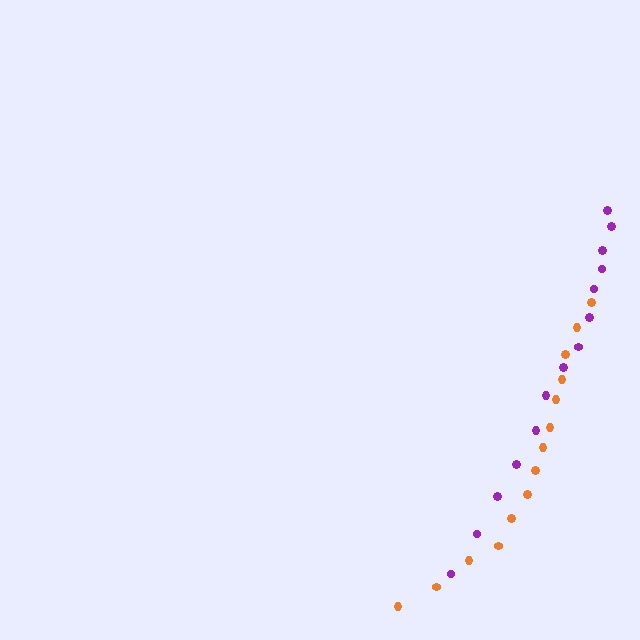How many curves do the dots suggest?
There are 2 distinct paths.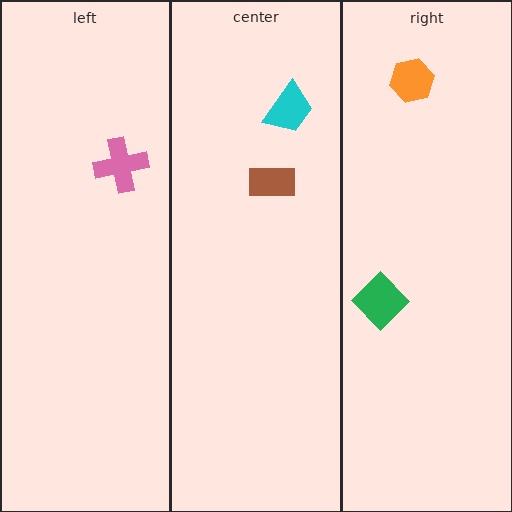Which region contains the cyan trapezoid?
The center region.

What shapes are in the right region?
The orange hexagon, the green diamond.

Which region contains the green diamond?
The right region.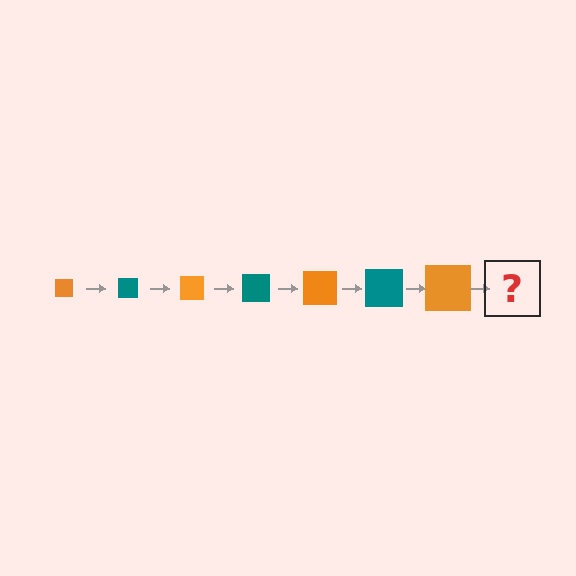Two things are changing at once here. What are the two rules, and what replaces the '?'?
The two rules are that the square grows larger each step and the color cycles through orange and teal. The '?' should be a teal square, larger than the previous one.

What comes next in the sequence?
The next element should be a teal square, larger than the previous one.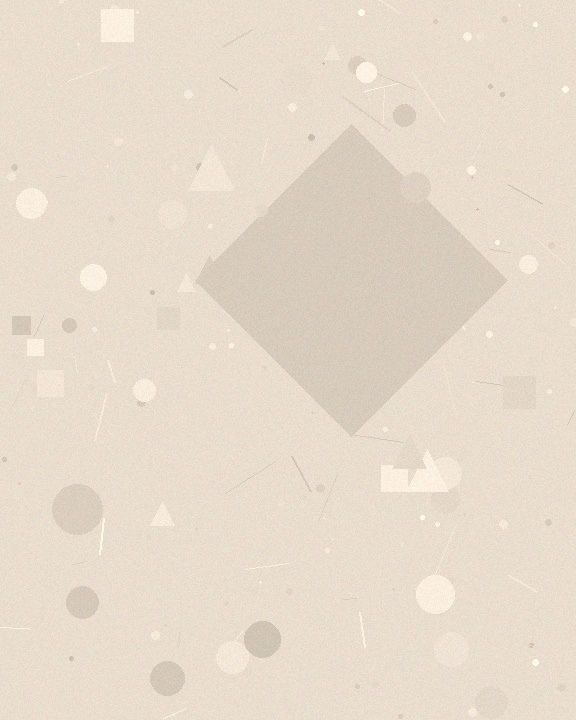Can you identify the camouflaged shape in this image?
The camouflaged shape is a diamond.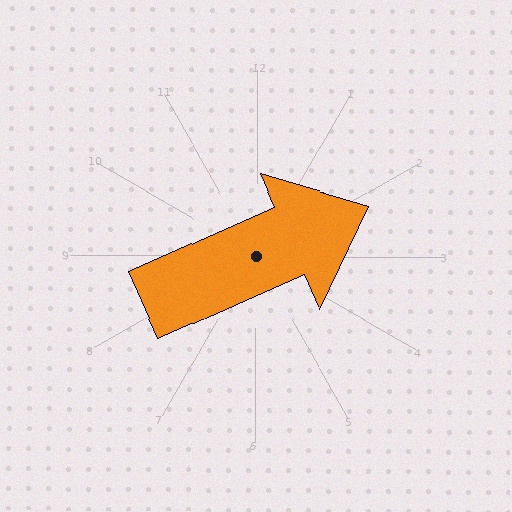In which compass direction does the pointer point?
Northeast.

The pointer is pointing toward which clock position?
Roughly 2 o'clock.